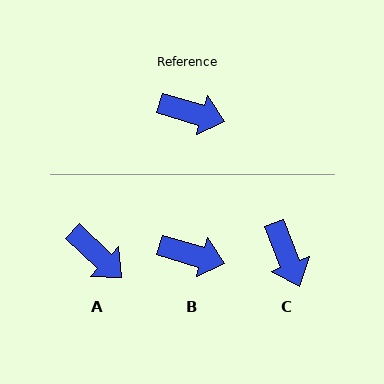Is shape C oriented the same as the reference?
No, it is off by about 52 degrees.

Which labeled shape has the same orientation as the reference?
B.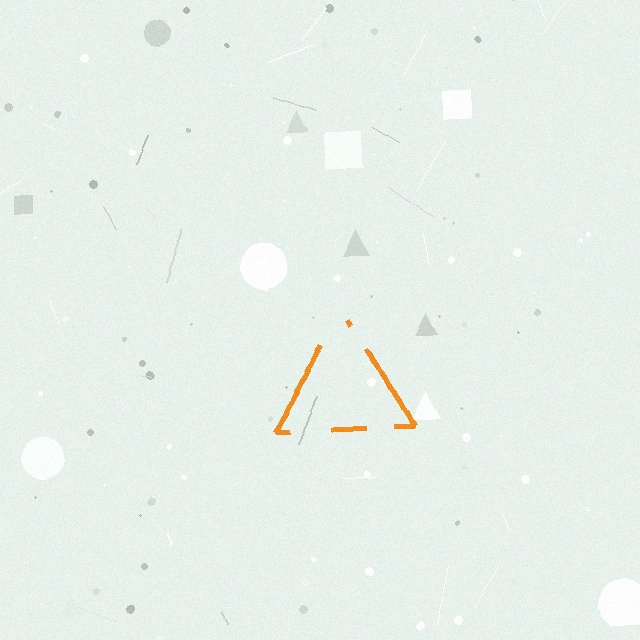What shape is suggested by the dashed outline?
The dashed outline suggests a triangle.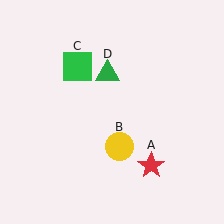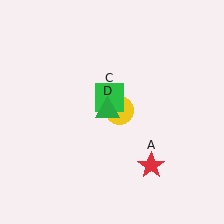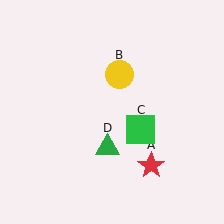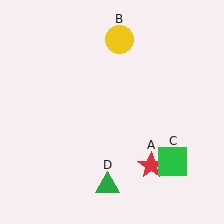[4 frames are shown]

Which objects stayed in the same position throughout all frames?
Red star (object A) remained stationary.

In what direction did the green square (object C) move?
The green square (object C) moved down and to the right.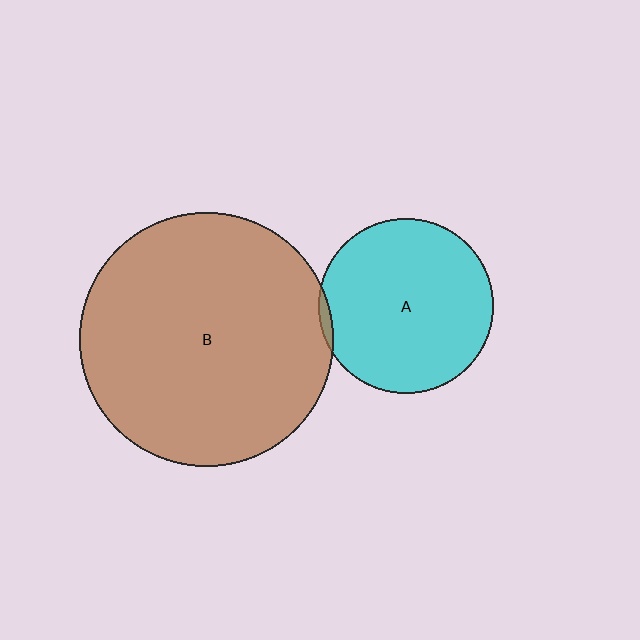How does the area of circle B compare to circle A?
Approximately 2.1 times.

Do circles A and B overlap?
Yes.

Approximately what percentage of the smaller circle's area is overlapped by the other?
Approximately 5%.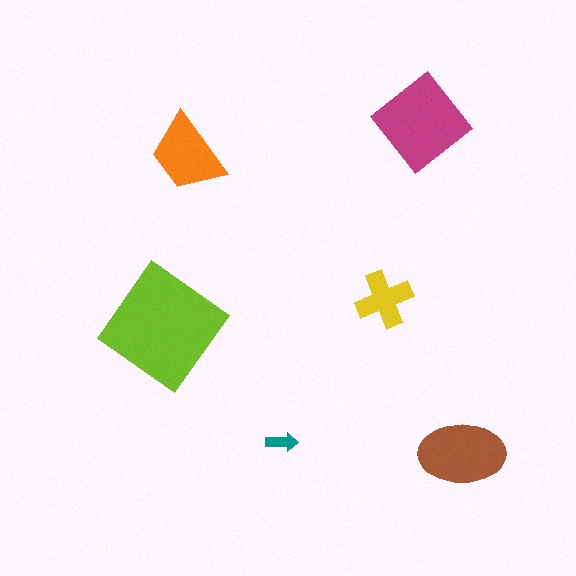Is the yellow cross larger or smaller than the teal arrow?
Larger.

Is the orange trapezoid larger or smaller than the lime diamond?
Smaller.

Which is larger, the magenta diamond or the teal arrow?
The magenta diamond.